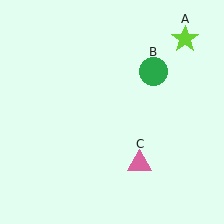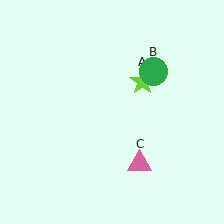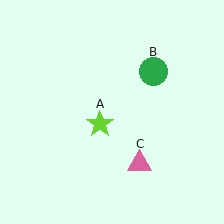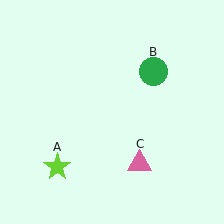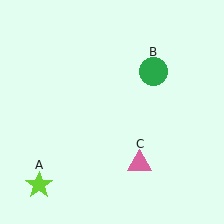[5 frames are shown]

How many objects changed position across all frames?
1 object changed position: lime star (object A).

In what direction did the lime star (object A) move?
The lime star (object A) moved down and to the left.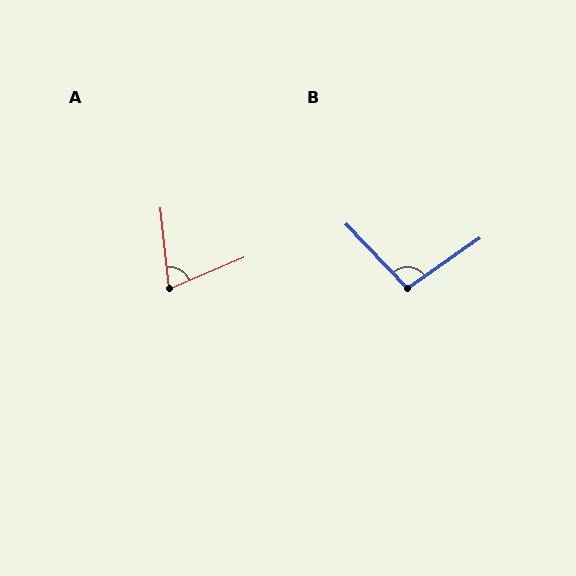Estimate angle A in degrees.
Approximately 73 degrees.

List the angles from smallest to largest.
A (73°), B (99°).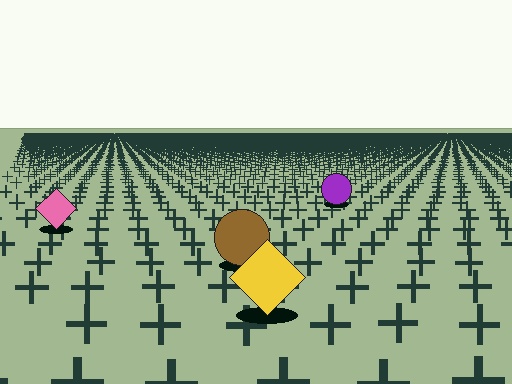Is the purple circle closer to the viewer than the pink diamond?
No. The pink diamond is closer — you can tell from the texture gradient: the ground texture is coarser near it.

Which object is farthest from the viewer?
The purple circle is farthest from the viewer. It appears smaller and the ground texture around it is denser.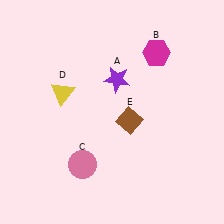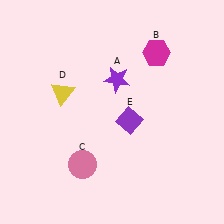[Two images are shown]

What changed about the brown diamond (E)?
In Image 1, E is brown. In Image 2, it changed to purple.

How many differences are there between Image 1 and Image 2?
There is 1 difference between the two images.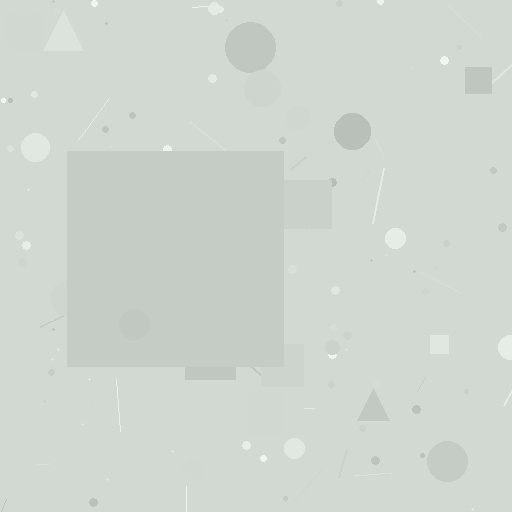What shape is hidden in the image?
A square is hidden in the image.